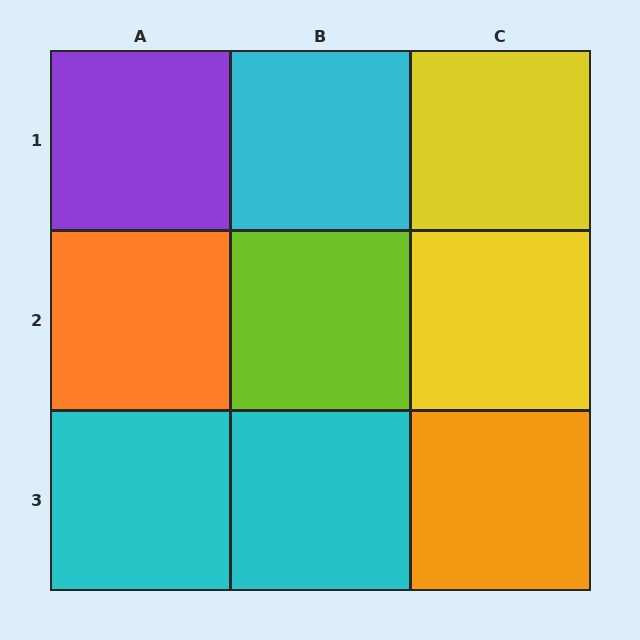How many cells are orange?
2 cells are orange.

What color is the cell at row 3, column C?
Orange.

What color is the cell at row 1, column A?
Purple.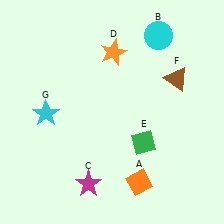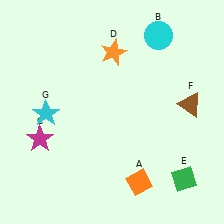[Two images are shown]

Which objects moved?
The objects that moved are: the magenta star (C), the green diamond (E), the brown triangle (F).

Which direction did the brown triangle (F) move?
The brown triangle (F) moved down.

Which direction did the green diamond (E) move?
The green diamond (E) moved right.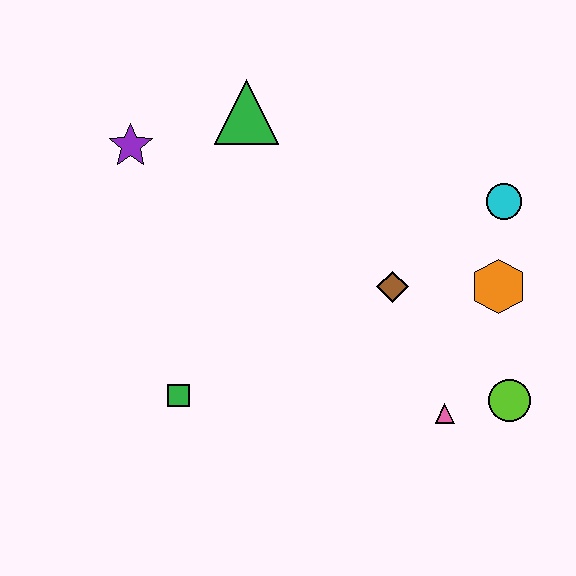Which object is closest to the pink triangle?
The lime circle is closest to the pink triangle.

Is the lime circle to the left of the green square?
No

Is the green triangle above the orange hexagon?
Yes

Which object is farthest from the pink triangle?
The purple star is farthest from the pink triangle.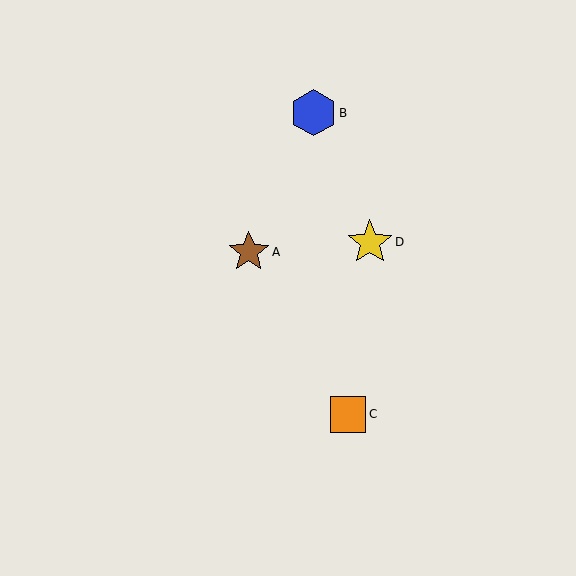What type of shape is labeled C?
Shape C is an orange square.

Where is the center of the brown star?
The center of the brown star is at (249, 252).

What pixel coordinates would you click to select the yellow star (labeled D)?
Click at (370, 242) to select the yellow star D.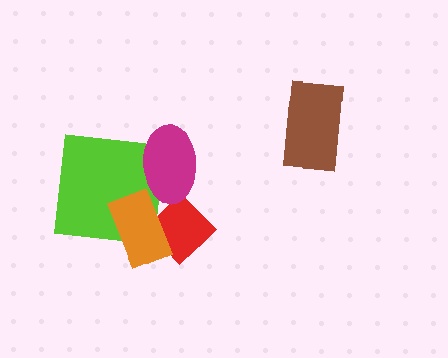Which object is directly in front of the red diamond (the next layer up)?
The magenta ellipse is directly in front of the red diamond.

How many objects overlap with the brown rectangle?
0 objects overlap with the brown rectangle.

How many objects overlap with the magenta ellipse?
2 objects overlap with the magenta ellipse.